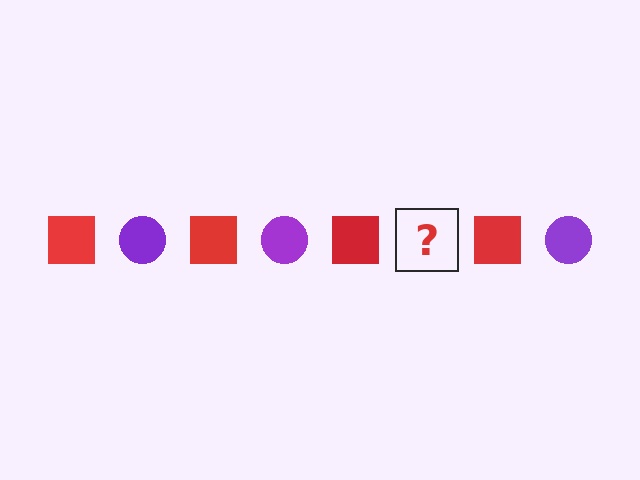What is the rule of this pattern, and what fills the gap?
The rule is that the pattern alternates between red square and purple circle. The gap should be filled with a purple circle.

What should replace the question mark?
The question mark should be replaced with a purple circle.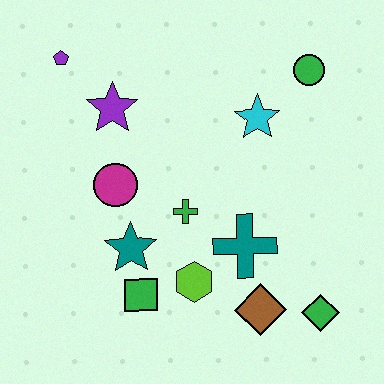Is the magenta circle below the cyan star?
Yes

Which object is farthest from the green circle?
The green square is farthest from the green circle.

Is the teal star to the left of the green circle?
Yes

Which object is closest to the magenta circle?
The teal star is closest to the magenta circle.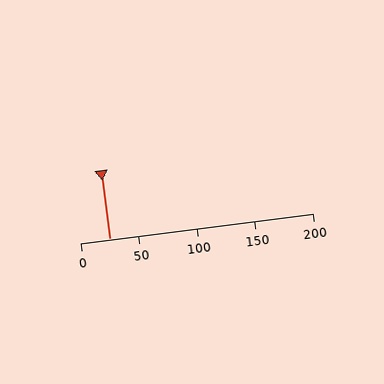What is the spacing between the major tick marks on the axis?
The major ticks are spaced 50 apart.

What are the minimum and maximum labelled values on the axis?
The axis runs from 0 to 200.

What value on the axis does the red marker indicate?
The marker indicates approximately 25.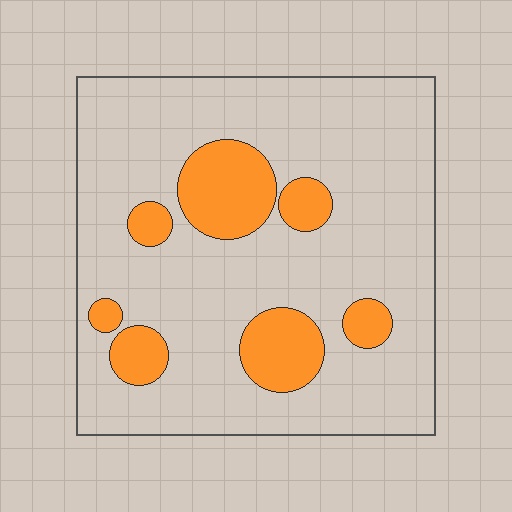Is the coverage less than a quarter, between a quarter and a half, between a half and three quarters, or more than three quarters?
Less than a quarter.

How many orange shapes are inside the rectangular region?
7.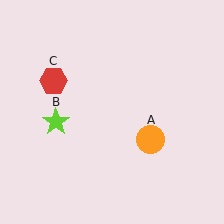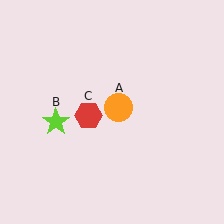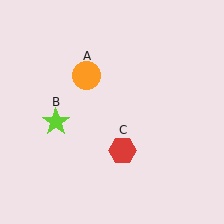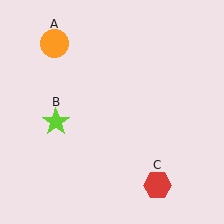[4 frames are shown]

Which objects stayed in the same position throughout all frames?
Lime star (object B) remained stationary.